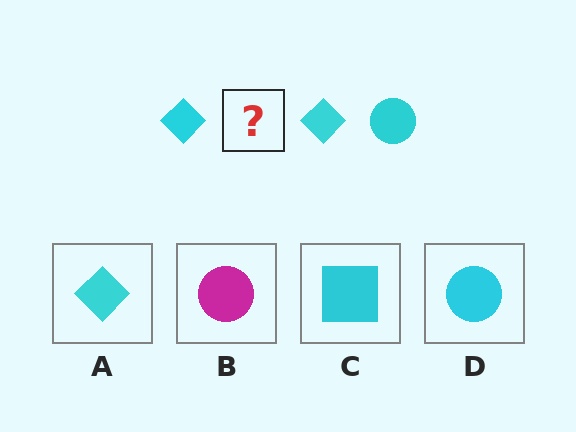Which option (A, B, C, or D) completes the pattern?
D.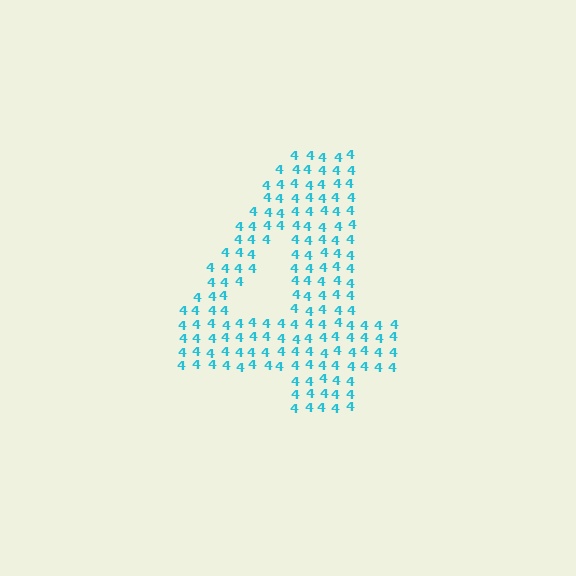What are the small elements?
The small elements are digit 4's.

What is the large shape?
The large shape is the digit 4.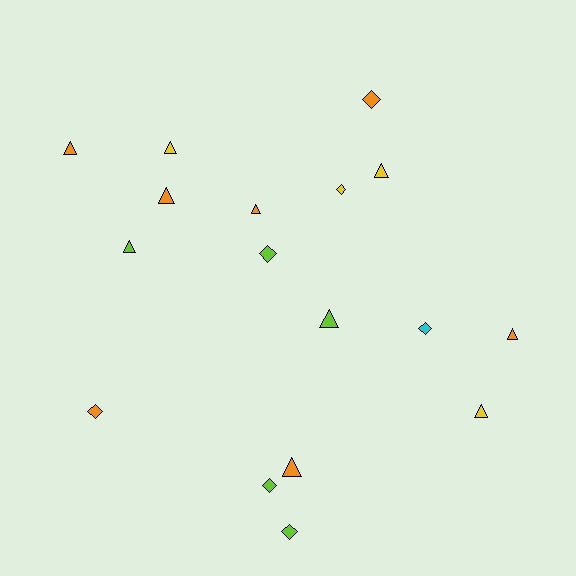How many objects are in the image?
There are 17 objects.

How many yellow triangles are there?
There are 3 yellow triangles.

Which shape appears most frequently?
Triangle, with 10 objects.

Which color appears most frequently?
Orange, with 7 objects.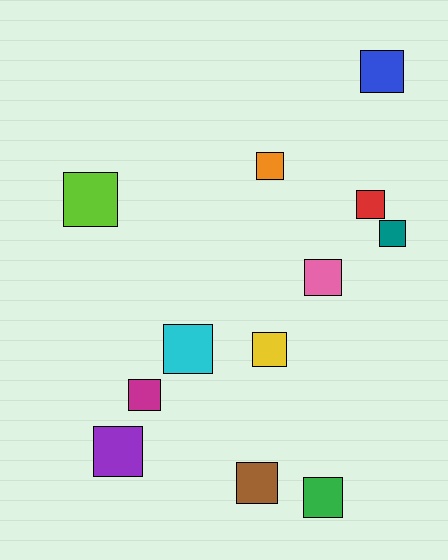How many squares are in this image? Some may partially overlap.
There are 12 squares.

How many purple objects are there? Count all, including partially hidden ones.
There is 1 purple object.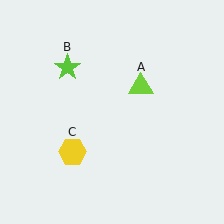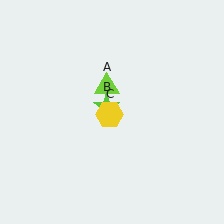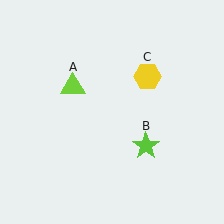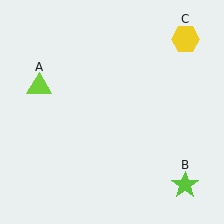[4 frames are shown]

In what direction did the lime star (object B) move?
The lime star (object B) moved down and to the right.